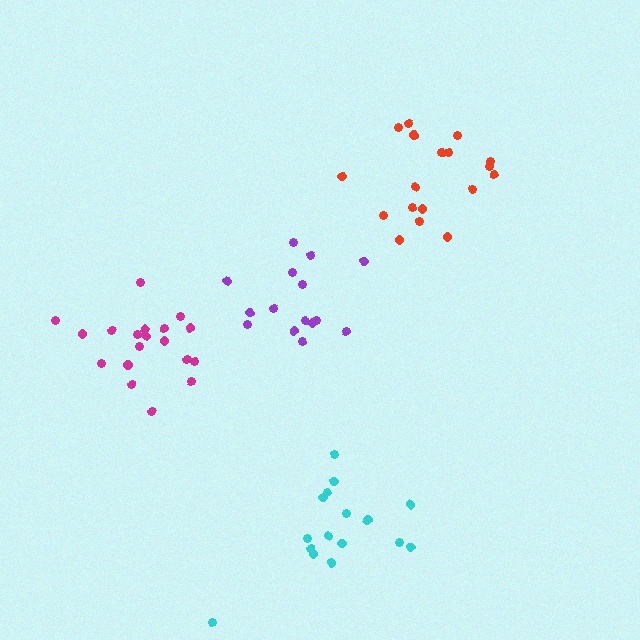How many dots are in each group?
Group 1: 18 dots, Group 2: 16 dots, Group 3: 19 dots, Group 4: 15 dots (68 total).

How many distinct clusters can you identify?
There are 4 distinct clusters.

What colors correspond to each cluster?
The clusters are colored: red, cyan, magenta, purple.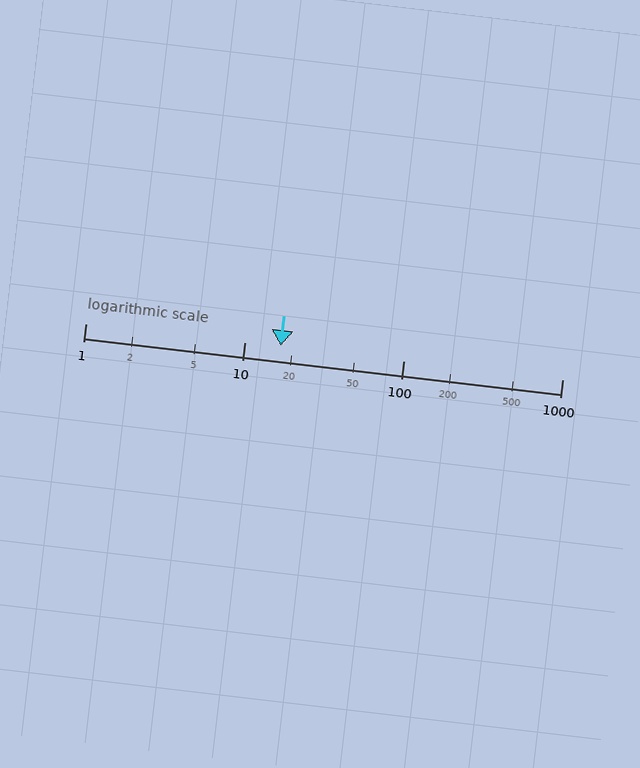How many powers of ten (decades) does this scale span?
The scale spans 3 decades, from 1 to 1000.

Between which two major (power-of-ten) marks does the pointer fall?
The pointer is between 10 and 100.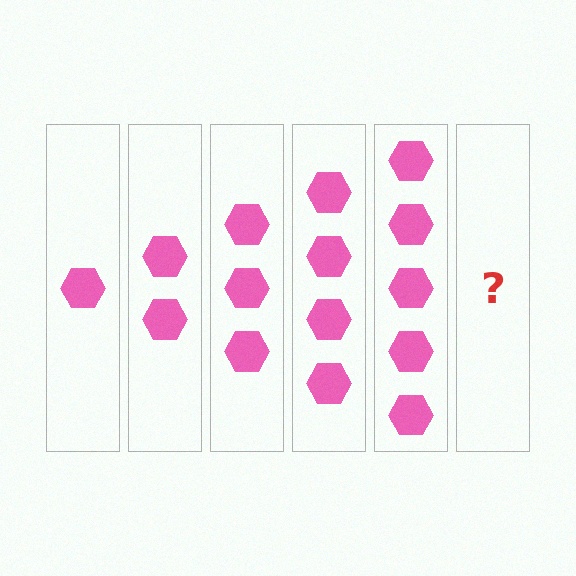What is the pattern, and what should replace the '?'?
The pattern is that each step adds one more hexagon. The '?' should be 6 hexagons.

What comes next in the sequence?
The next element should be 6 hexagons.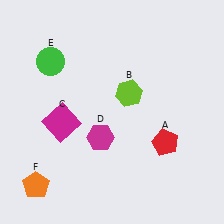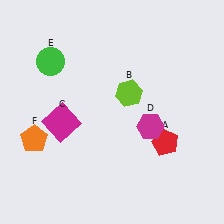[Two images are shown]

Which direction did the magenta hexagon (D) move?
The magenta hexagon (D) moved right.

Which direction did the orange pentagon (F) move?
The orange pentagon (F) moved up.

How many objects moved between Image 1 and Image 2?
2 objects moved between the two images.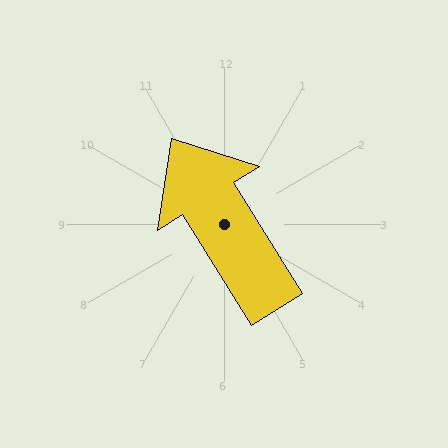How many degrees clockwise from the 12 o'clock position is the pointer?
Approximately 328 degrees.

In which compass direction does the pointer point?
Northwest.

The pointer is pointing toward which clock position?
Roughly 11 o'clock.